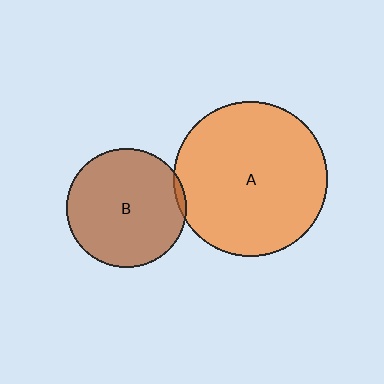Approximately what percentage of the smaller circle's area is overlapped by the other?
Approximately 5%.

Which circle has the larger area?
Circle A (orange).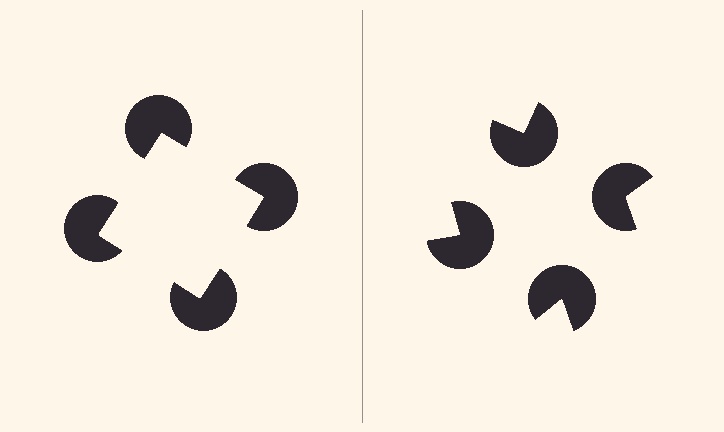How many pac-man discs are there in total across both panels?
8 — 4 on each side.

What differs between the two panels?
The pac-man discs are positioned identically on both sides; only the wedge orientations differ. On the left they align to a square; on the right they are misaligned.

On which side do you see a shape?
An illusory square appears on the left side. On the right side the wedge cuts are rotated, so no coherent shape forms.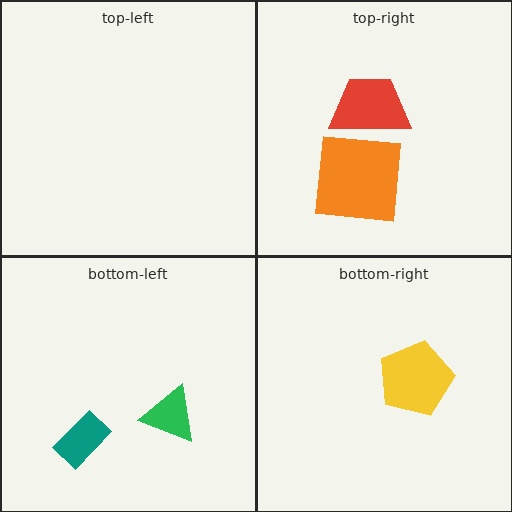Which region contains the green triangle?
The bottom-left region.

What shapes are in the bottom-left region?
The green triangle, the teal rectangle.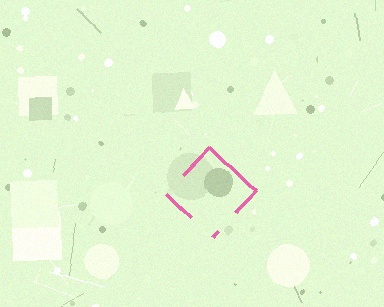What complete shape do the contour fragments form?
The contour fragments form a diamond.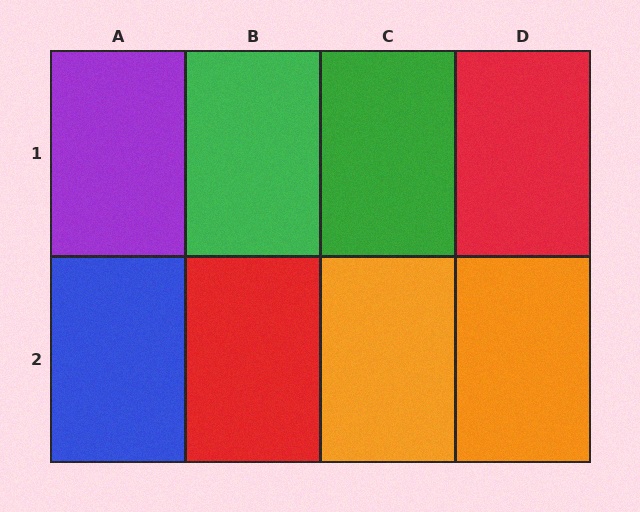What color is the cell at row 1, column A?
Purple.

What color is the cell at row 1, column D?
Red.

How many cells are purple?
1 cell is purple.